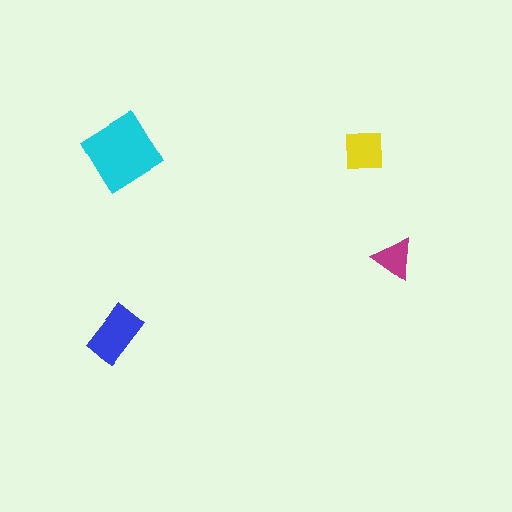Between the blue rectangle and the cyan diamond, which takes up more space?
The cyan diamond.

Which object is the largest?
The cyan diamond.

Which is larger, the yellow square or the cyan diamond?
The cyan diamond.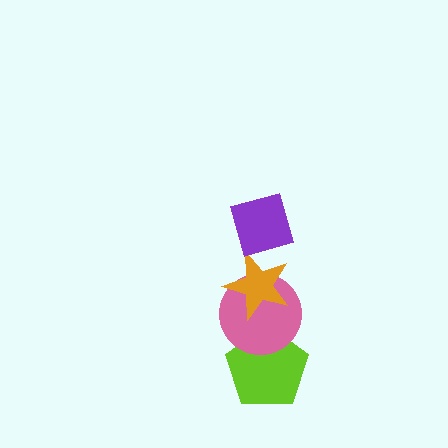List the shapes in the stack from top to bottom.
From top to bottom: the purple diamond, the orange star, the pink circle, the lime pentagon.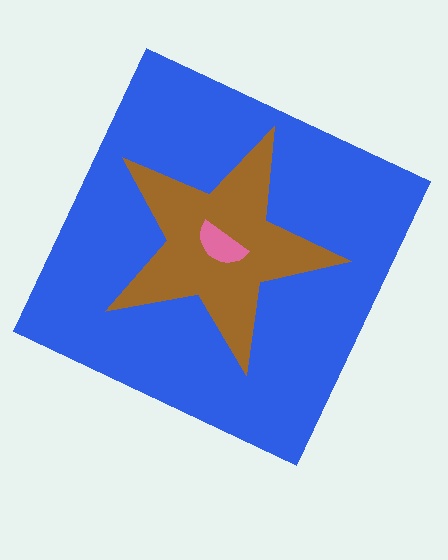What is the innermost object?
The pink semicircle.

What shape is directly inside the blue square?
The brown star.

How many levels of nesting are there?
3.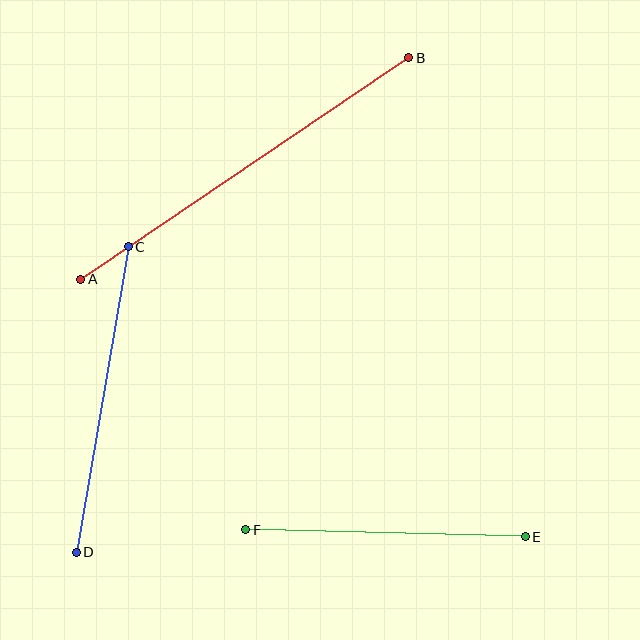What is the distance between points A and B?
The distance is approximately 396 pixels.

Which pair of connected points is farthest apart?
Points A and B are farthest apart.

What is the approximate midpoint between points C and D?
The midpoint is at approximately (102, 400) pixels.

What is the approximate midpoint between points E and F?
The midpoint is at approximately (386, 533) pixels.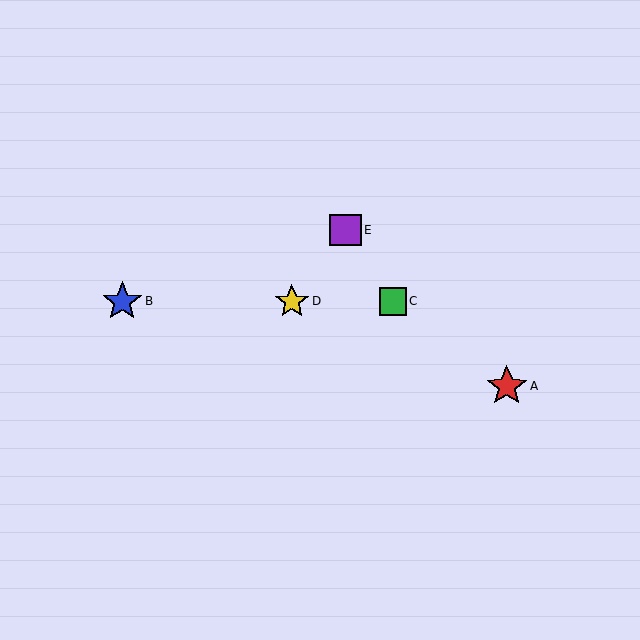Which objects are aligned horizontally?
Objects B, C, D are aligned horizontally.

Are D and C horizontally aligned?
Yes, both are at y≈301.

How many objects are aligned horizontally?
3 objects (B, C, D) are aligned horizontally.